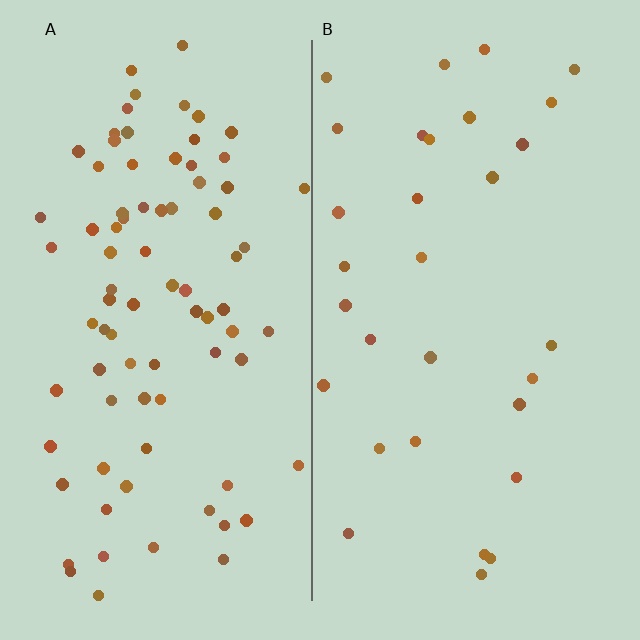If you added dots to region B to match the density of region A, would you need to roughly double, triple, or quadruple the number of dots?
Approximately triple.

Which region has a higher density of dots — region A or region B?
A (the left).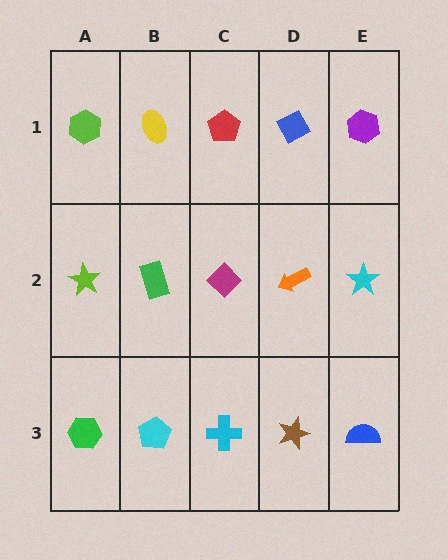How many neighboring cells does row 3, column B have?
3.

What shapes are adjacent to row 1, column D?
An orange arrow (row 2, column D), a red pentagon (row 1, column C), a purple hexagon (row 1, column E).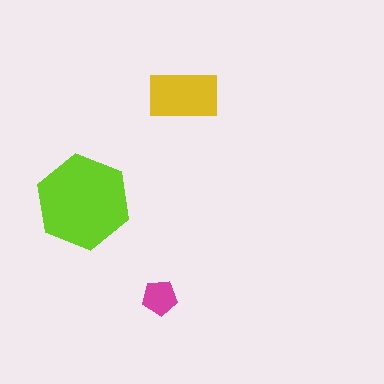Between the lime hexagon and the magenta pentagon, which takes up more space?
The lime hexagon.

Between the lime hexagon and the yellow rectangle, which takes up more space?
The lime hexagon.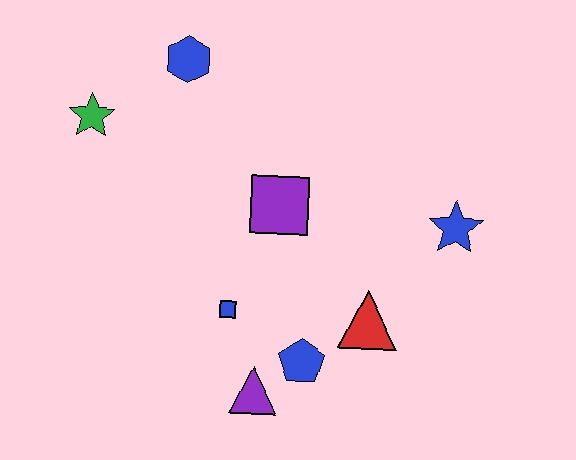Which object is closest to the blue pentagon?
The purple triangle is closest to the blue pentagon.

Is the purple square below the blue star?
No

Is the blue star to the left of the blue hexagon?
No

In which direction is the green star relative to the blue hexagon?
The green star is to the left of the blue hexagon.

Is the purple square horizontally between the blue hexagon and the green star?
No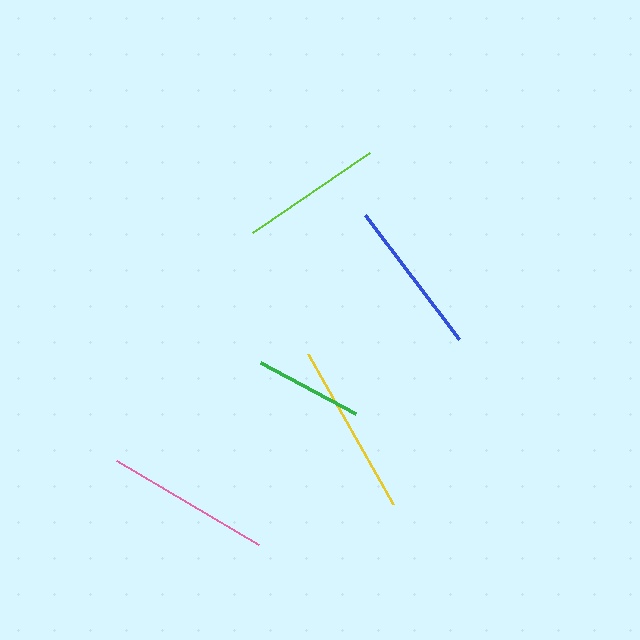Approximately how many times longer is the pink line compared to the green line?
The pink line is approximately 1.5 times the length of the green line.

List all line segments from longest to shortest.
From longest to shortest: yellow, pink, blue, lime, green.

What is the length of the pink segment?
The pink segment is approximately 165 pixels long.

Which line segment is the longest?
The yellow line is the longest at approximately 172 pixels.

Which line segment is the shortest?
The green line is the shortest at approximately 108 pixels.